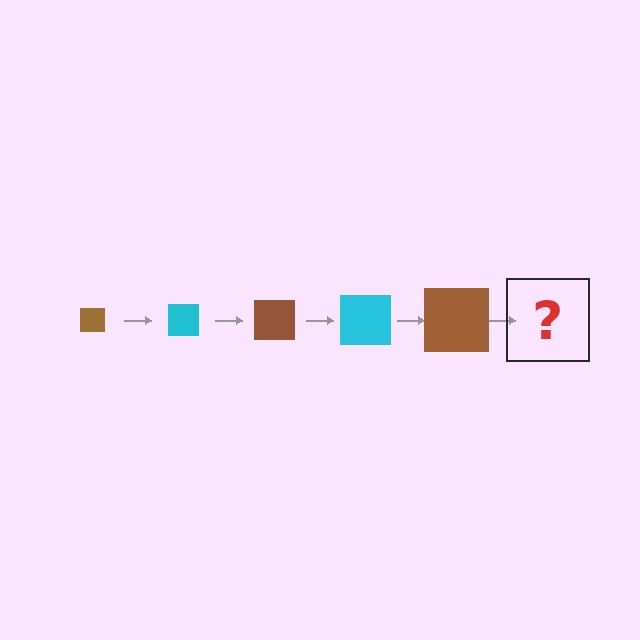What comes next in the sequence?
The next element should be a cyan square, larger than the previous one.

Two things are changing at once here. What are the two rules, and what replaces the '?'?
The two rules are that the square grows larger each step and the color cycles through brown and cyan. The '?' should be a cyan square, larger than the previous one.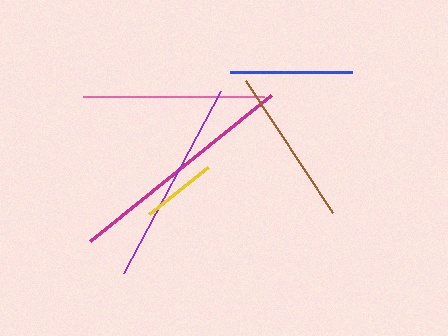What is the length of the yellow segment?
The yellow segment is approximately 76 pixels long.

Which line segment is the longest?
The magenta line is the longest at approximately 233 pixels.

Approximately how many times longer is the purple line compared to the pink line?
The purple line is approximately 1.1 times the length of the pink line.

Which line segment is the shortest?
The yellow line is the shortest at approximately 76 pixels.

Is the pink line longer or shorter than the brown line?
The pink line is longer than the brown line.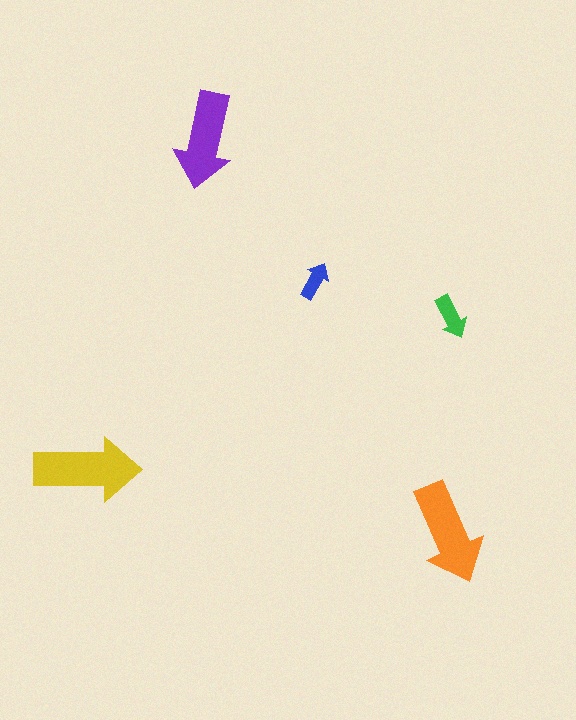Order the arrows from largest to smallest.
the yellow one, the orange one, the purple one, the green one, the blue one.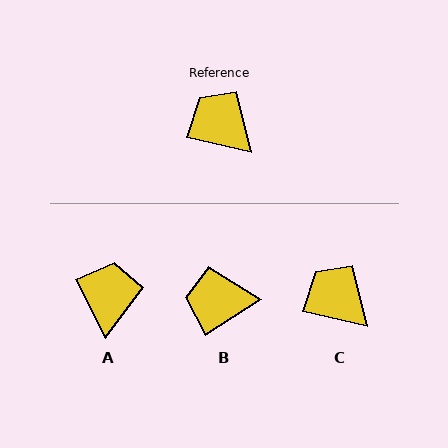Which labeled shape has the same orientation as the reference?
C.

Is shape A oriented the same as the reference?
No, it is off by about 50 degrees.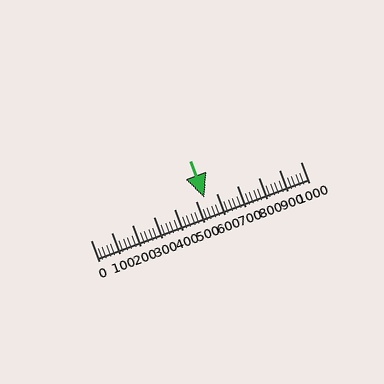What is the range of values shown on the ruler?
The ruler shows values from 0 to 1000.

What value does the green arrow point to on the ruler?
The green arrow points to approximately 543.